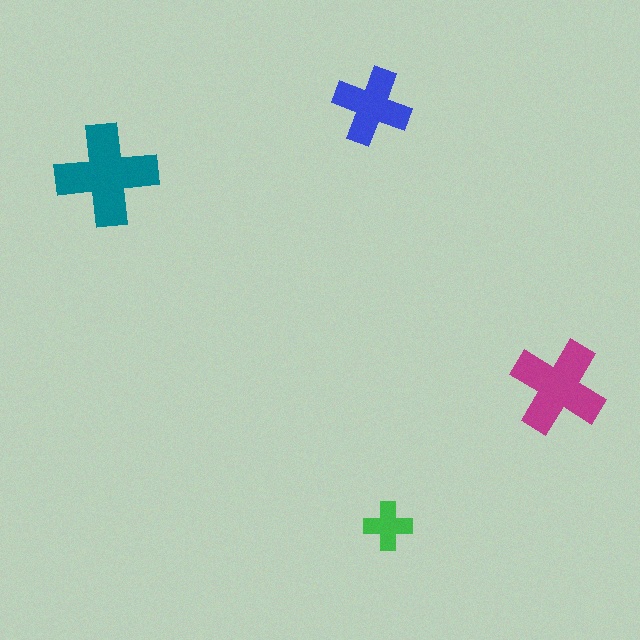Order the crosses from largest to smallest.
the teal one, the magenta one, the blue one, the green one.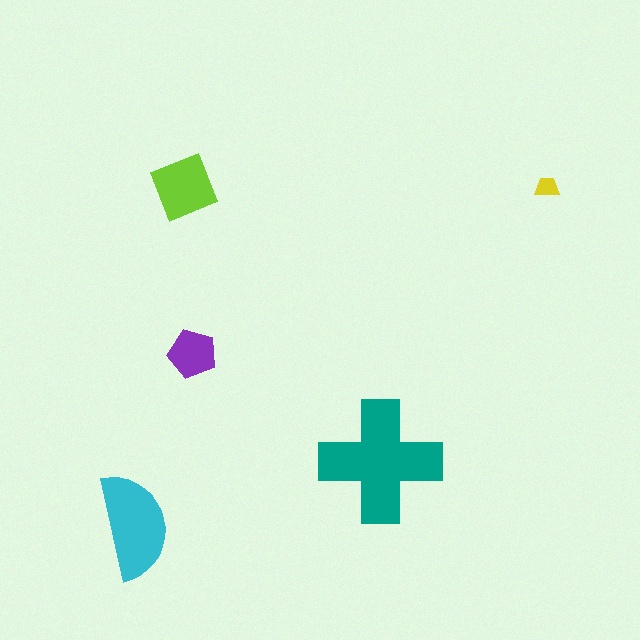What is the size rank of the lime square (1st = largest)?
3rd.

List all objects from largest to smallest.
The teal cross, the cyan semicircle, the lime square, the purple pentagon, the yellow trapezoid.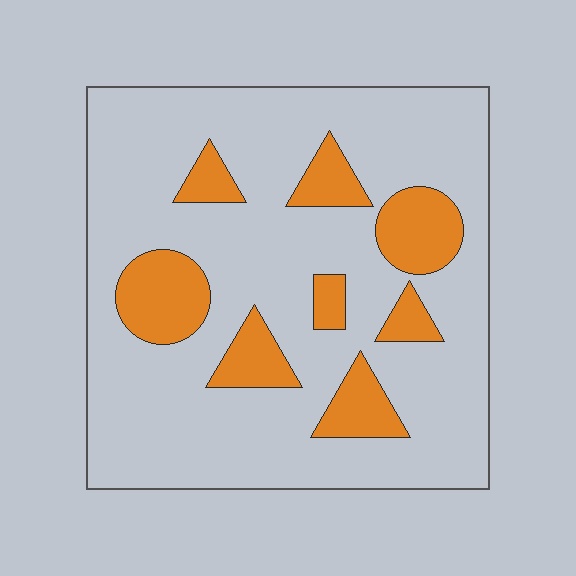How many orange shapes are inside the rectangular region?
8.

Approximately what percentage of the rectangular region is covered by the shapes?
Approximately 20%.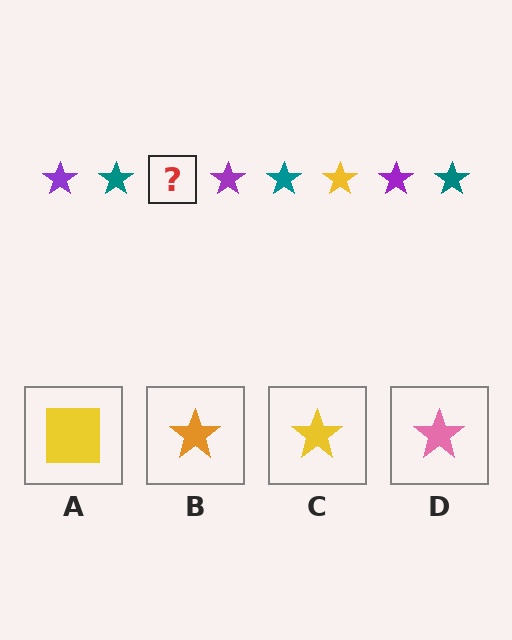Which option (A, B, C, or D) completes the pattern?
C.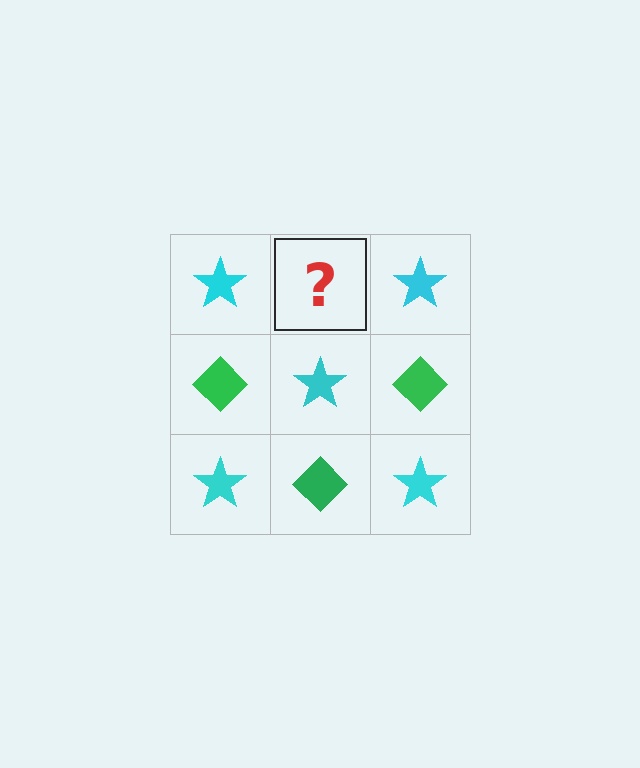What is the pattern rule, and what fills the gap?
The rule is that it alternates cyan star and green diamond in a checkerboard pattern. The gap should be filled with a green diamond.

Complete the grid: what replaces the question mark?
The question mark should be replaced with a green diamond.